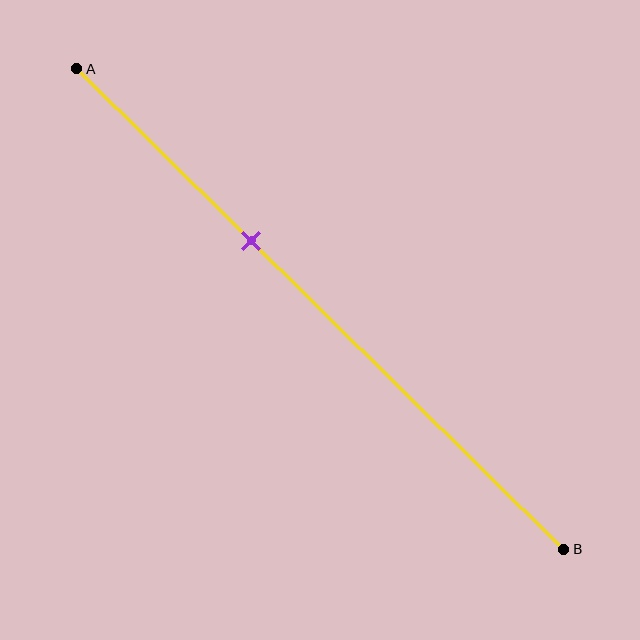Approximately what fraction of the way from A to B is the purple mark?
The purple mark is approximately 35% of the way from A to B.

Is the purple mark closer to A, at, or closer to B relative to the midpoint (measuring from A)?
The purple mark is closer to point A than the midpoint of segment AB.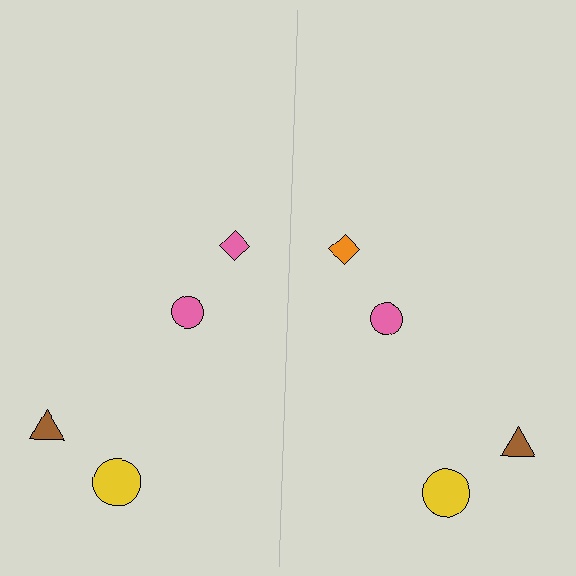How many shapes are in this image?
There are 8 shapes in this image.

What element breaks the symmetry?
The orange diamond on the right side breaks the symmetry — its mirror counterpart is pink.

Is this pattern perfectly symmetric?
No, the pattern is not perfectly symmetric. The orange diamond on the right side breaks the symmetry — its mirror counterpart is pink.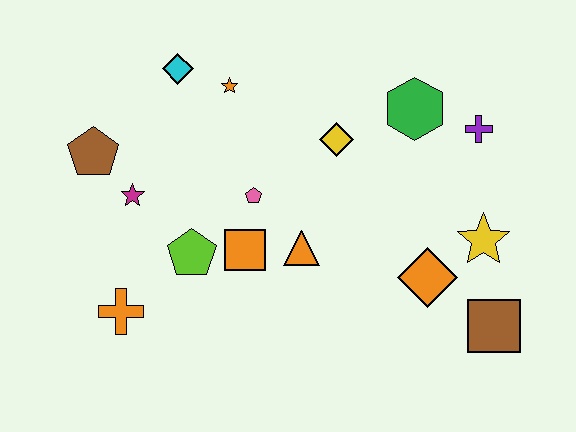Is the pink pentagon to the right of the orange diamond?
No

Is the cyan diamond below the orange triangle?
No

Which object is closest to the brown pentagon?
The magenta star is closest to the brown pentagon.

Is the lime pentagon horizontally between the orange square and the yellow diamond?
No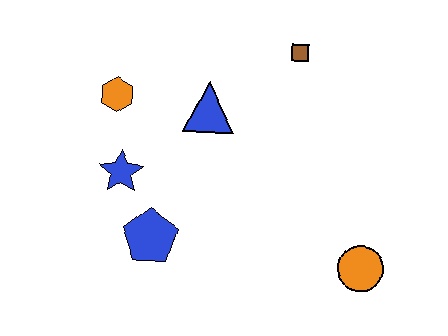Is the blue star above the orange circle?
Yes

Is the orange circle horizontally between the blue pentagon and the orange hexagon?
No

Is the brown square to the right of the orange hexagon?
Yes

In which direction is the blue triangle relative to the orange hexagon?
The blue triangle is to the right of the orange hexagon.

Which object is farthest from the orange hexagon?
The orange circle is farthest from the orange hexagon.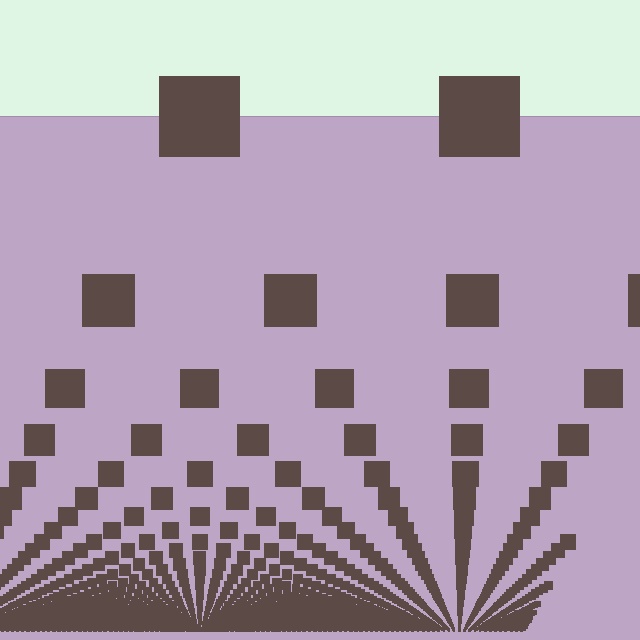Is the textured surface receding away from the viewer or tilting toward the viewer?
The surface appears to tilt toward the viewer. Texture elements get larger and sparser toward the top.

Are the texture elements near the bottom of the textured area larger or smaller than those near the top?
Smaller. The gradient is inverted — elements near the bottom are smaller and denser.